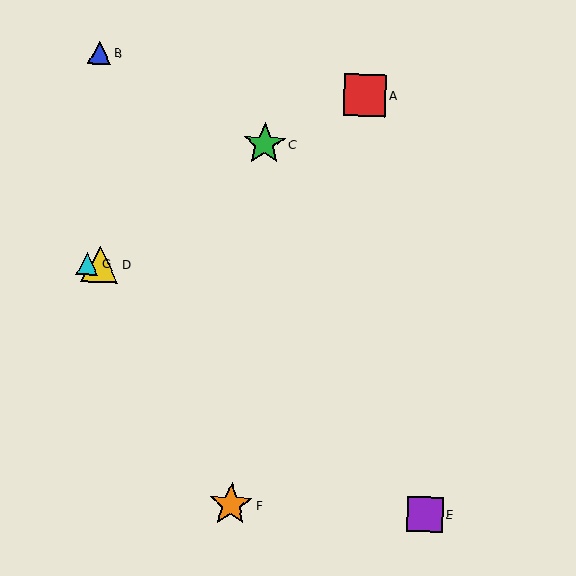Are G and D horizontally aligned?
Yes, both are at y≈264.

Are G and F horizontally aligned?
No, G is at y≈264 and F is at y≈505.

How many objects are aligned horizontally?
2 objects (D, G) are aligned horizontally.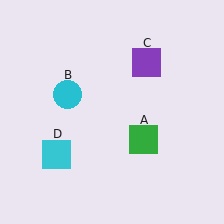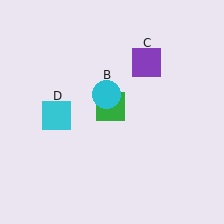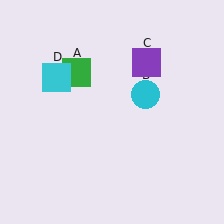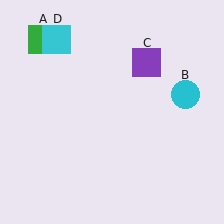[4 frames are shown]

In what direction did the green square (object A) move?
The green square (object A) moved up and to the left.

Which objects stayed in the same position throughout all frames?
Purple square (object C) remained stationary.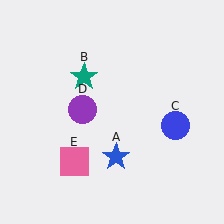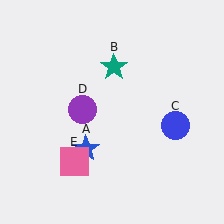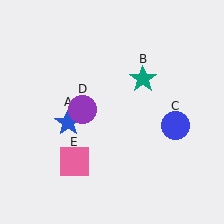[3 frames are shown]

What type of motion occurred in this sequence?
The blue star (object A), teal star (object B) rotated clockwise around the center of the scene.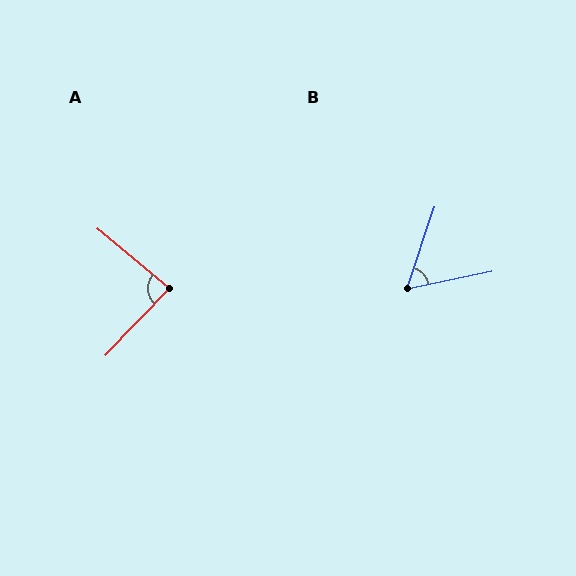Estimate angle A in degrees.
Approximately 86 degrees.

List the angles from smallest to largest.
B (60°), A (86°).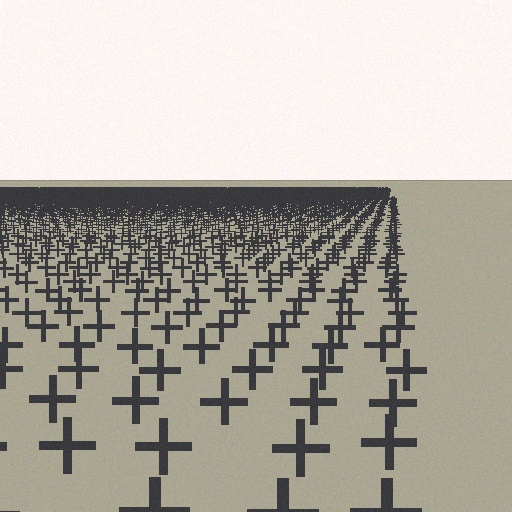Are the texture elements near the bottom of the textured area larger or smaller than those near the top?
Larger. Near the bottom, elements are closer to the viewer and appear at a bigger on-screen size.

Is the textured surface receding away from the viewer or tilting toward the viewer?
The surface is receding away from the viewer. Texture elements get smaller and denser toward the top.